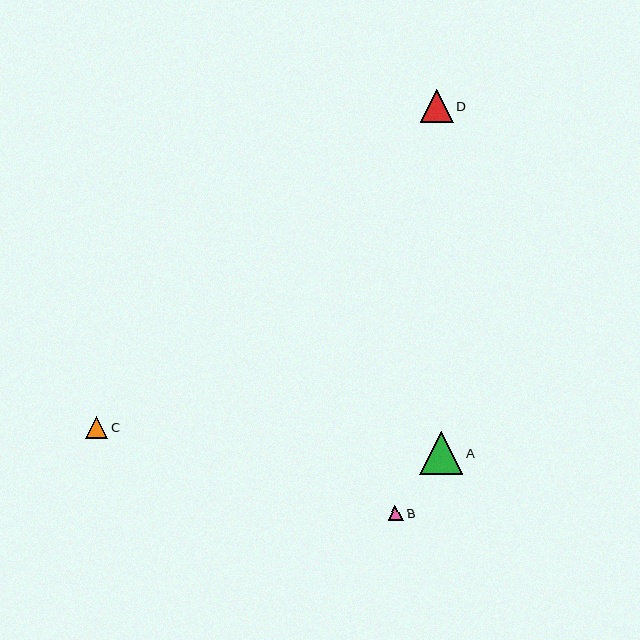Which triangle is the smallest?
Triangle B is the smallest with a size of approximately 16 pixels.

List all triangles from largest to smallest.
From largest to smallest: A, D, C, B.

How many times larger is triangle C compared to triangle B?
Triangle C is approximately 1.4 times the size of triangle B.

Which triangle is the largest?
Triangle A is the largest with a size of approximately 43 pixels.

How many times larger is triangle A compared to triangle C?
Triangle A is approximately 2.0 times the size of triangle C.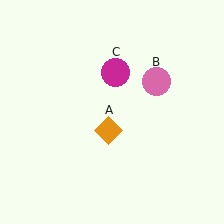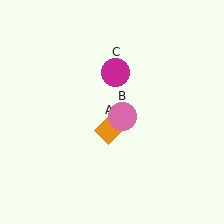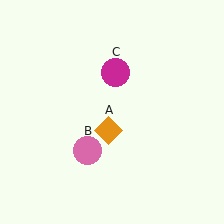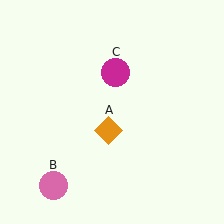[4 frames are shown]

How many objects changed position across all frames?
1 object changed position: pink circle (object B).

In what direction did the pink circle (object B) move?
The pink circle (object B) moved down and to the left.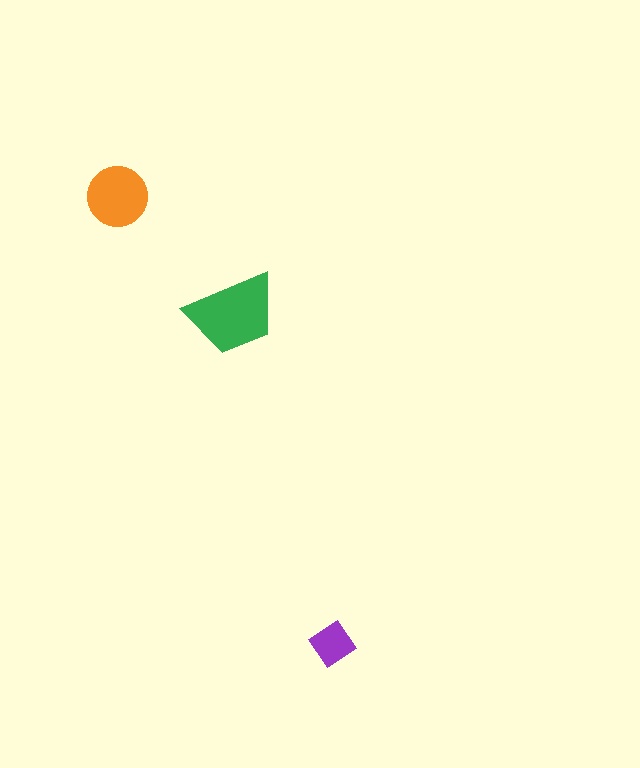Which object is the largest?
The green trapezoid.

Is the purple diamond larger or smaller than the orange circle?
Smaller.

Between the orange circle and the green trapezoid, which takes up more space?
The green trapezoid.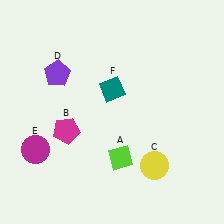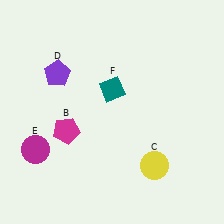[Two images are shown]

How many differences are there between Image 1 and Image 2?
There is 1 difference between the two images.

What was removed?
The lime diamond (A) was removed in Image 2.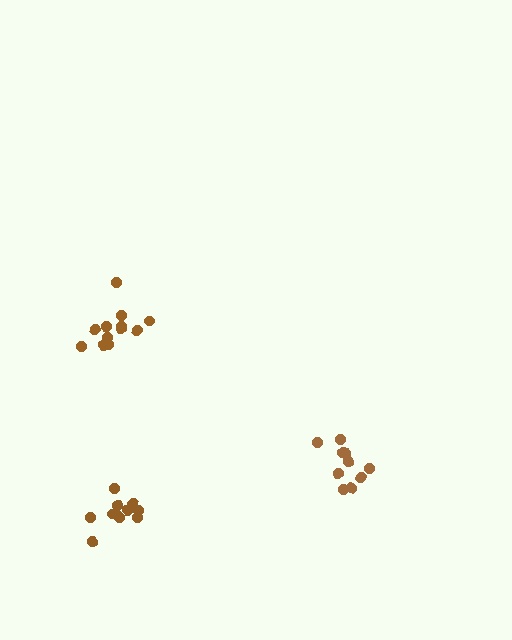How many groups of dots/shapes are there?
There are 3 groups.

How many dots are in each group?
Group 1: 10 dots, Group 2: 12 dots, Group 3: 11 dots (33 total).